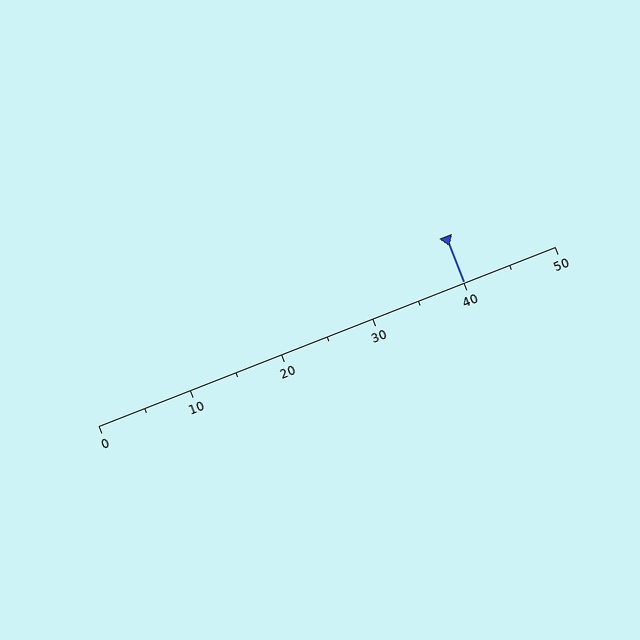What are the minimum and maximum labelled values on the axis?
The axis runs from 0 to 50.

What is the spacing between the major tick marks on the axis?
The major ticks are spaced 10 apart.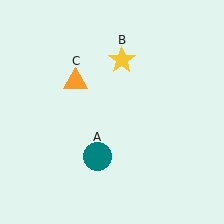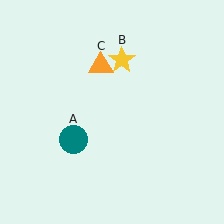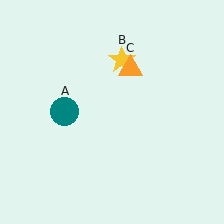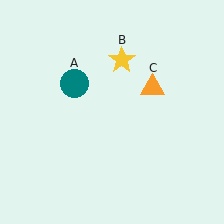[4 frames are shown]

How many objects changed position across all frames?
2 objects changed position: teal circle (object A), orange triangle (object C).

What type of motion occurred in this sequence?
The teal circle (object A), orange triangle (object C) rotated clockwise around the center of the scene.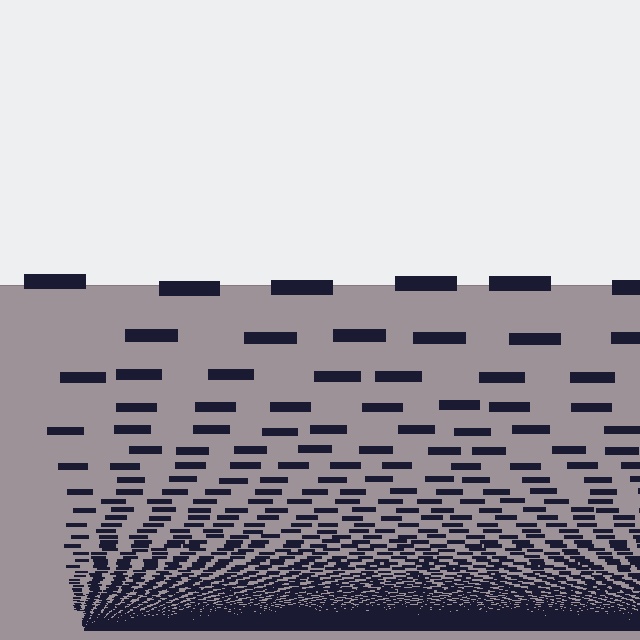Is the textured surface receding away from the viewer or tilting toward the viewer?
The surface appears to tilt toward the viewer. Texture elements get larger and sparser toward the top.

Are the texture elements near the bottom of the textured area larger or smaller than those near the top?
Smaller. The gradient is inverted — elements near the bottom are smaller and denser.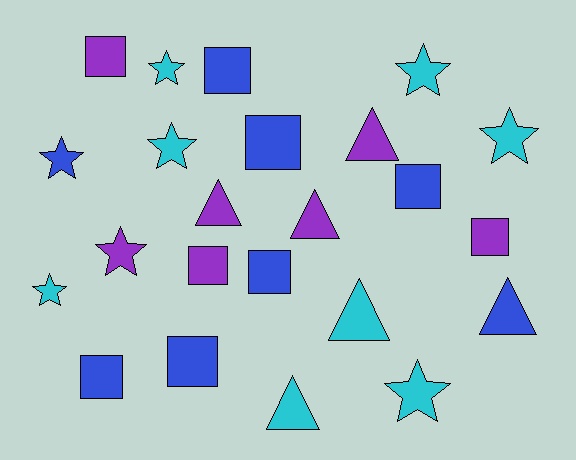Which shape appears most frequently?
Square, with 9 objects.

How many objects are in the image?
There are 23 objects.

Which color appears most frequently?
Blue, with 8 objects.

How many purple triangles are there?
There are 3 purple triangles.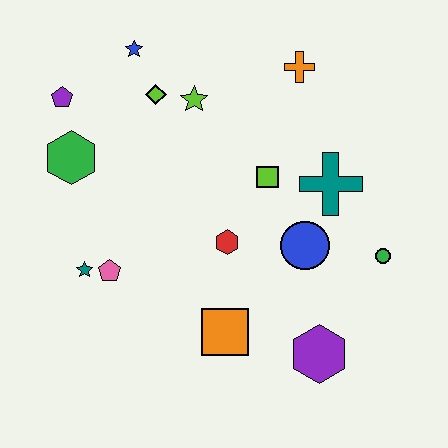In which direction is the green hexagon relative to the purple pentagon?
The green hexagon is below the purple pentagon.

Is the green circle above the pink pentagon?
Yes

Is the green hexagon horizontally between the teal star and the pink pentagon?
No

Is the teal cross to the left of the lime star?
No